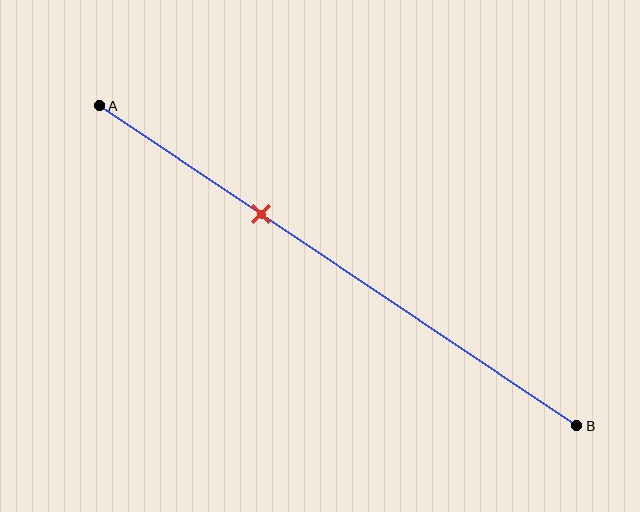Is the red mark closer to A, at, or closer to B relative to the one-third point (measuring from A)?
The red mark is approximately at the one-third point of segment AB.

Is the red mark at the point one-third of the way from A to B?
Yes, the mark is approximately at the one-third point.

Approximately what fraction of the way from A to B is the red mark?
The red mark is approximately 35% of the way from A to B.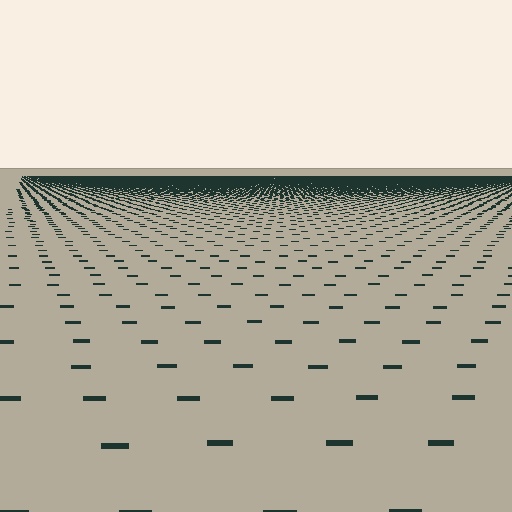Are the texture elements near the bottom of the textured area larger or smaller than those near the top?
Larger. Near the bottom, elements are closer to the viewer and appear at a bigger on-screen size.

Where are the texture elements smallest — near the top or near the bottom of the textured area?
Near the top.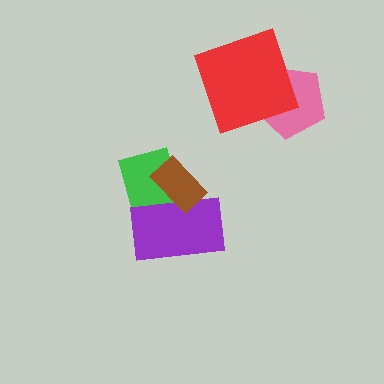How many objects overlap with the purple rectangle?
2 objects overlap with the purple rectangle.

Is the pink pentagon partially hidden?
Yes, it is partially covered by another shape.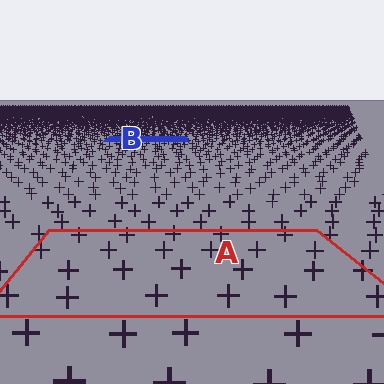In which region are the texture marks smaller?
The texture marks are smaller in region B, because it is farther away.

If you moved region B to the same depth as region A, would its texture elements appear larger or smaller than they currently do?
They would appear larger. At a closer depth, the same texture elements are projected at a bigger on-screen size.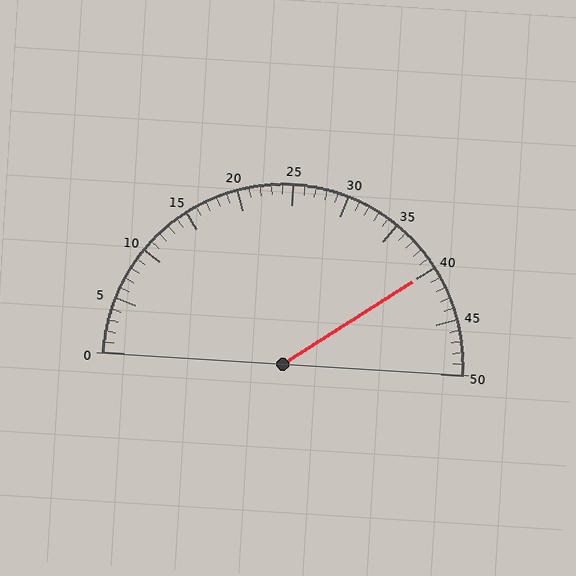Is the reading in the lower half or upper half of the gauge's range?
The reading is in the upper half of the range (0 to 50).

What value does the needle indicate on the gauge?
The needle indicates approximately 40.